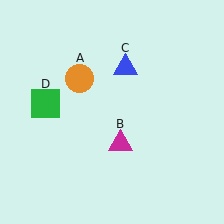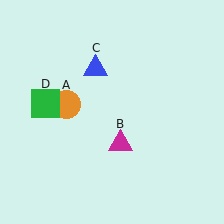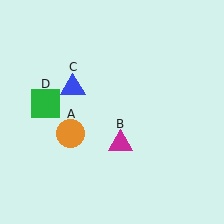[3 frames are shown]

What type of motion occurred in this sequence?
The orange circle (object A), blue triangle (object C) rotated counterclockwise around the center of the scene.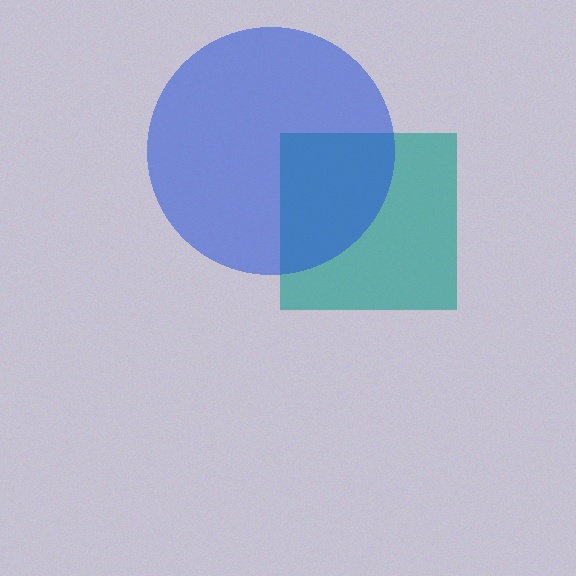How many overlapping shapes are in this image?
There are 2 overlapping shapes in the image.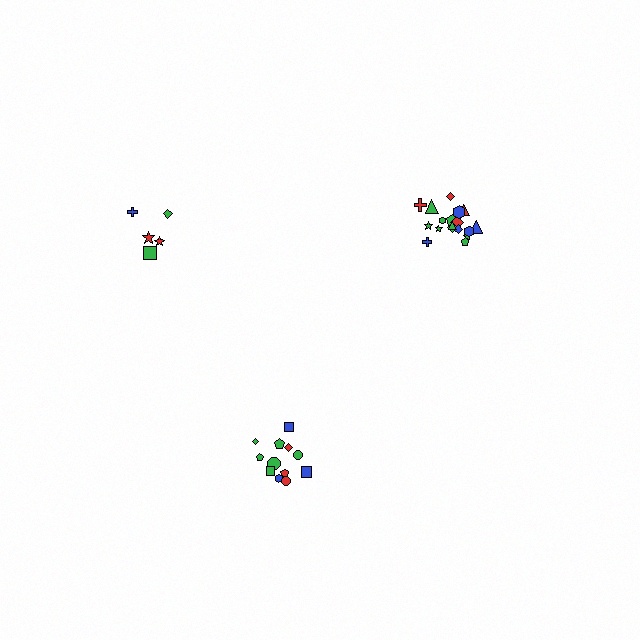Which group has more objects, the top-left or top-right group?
The top-right group.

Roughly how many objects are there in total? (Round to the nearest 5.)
Roughly 35 objects in total.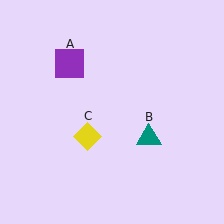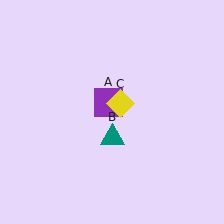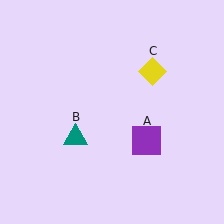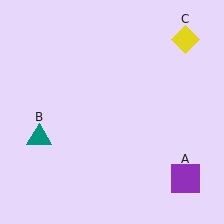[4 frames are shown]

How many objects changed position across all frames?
3 objects changed position: purple square (object A), teal triangle (object B), yellow diamond (object C).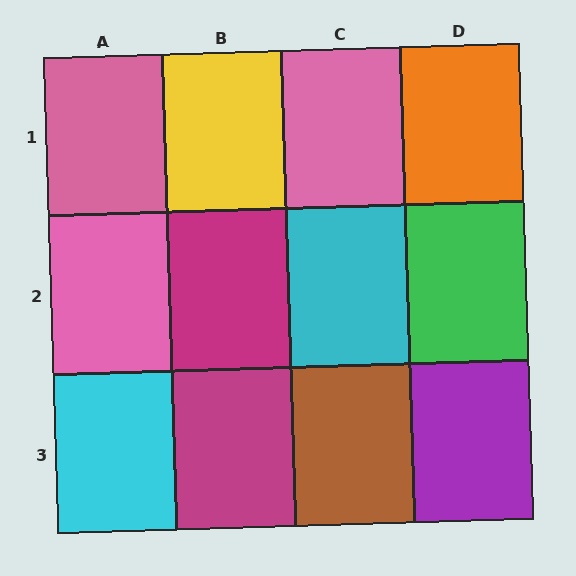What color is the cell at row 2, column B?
Magenta.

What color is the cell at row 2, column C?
Cyan.